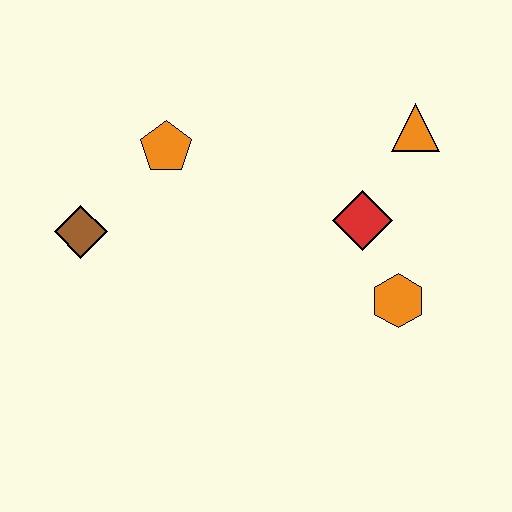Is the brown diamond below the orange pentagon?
Yes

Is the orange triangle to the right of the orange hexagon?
Yes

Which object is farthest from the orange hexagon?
The brown diamond is farthest from the orange hexagon.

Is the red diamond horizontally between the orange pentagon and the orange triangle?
Yes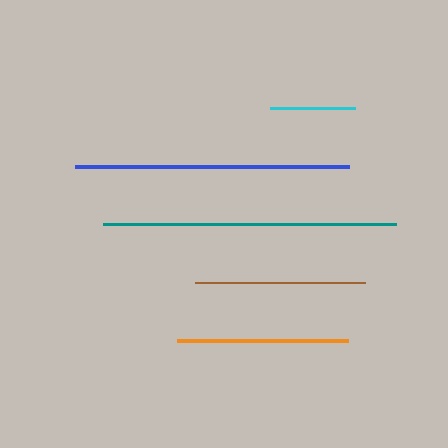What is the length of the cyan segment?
The cyan segment is approximately 85 pixels long.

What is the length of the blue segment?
The blue segment is approximately 274 pixels long.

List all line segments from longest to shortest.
From longest to shortest: teal, blue, orange, brown, cyan.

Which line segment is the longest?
The teal line is the longest at approximately 293 pixels.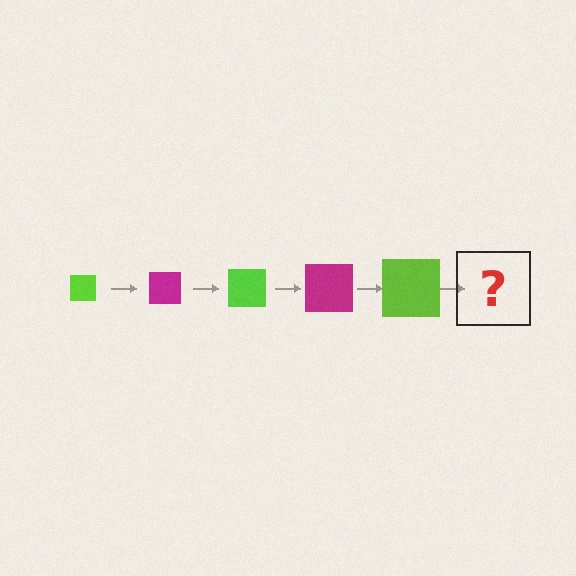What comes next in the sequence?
The next element should be a magenta square, larger than the previous one.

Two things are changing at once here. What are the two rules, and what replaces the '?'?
The two rules are that the square grows larger each step and the color cycles through lime and magenta. The '?' should be a magenta square, larger than the previous one.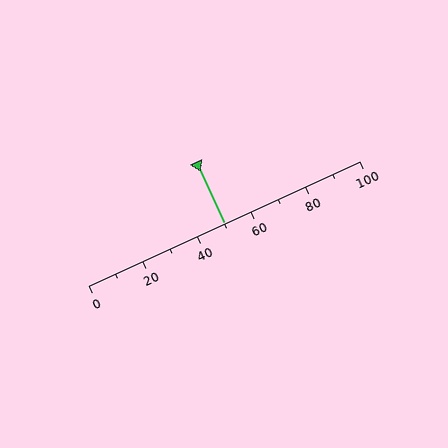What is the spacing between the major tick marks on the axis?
The major ticks are spaced 20 apart.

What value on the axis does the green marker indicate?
The marker indicates approximately 50.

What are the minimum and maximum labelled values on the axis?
The axis runs from 0 to 100.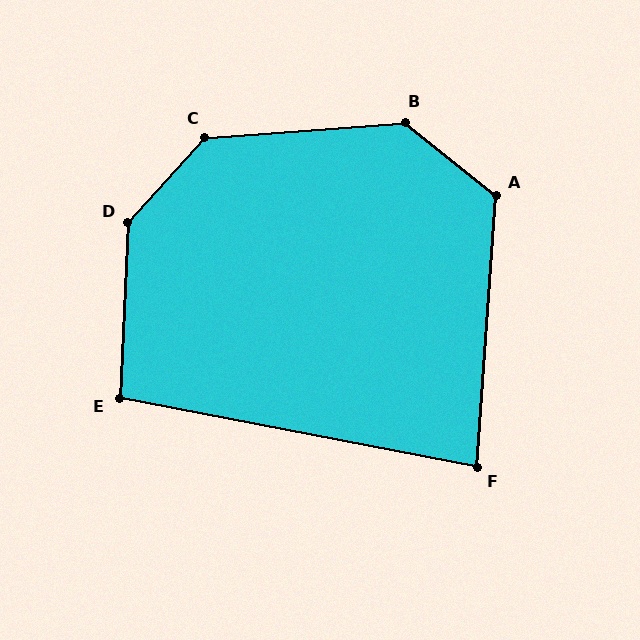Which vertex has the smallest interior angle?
F, at approximately 83 degrees.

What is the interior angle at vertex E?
Approximately 98 degrees (obtuse).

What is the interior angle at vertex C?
Approximately 137 degrees (obtuse).